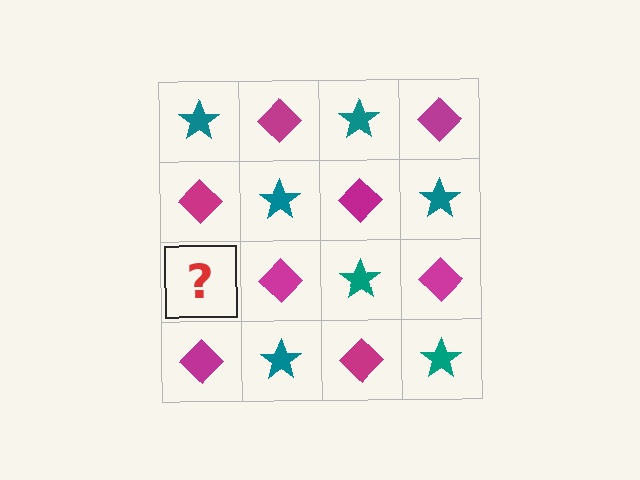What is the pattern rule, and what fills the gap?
The rule is that it alternates teal star and magenta diamond in a checkerboard pattern. The gap should be filled with a teal star.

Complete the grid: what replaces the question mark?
The question mark should be replaced with a teal star.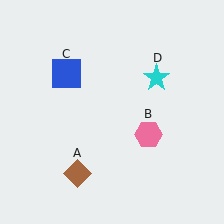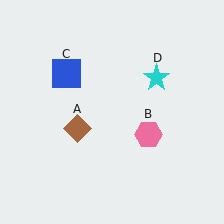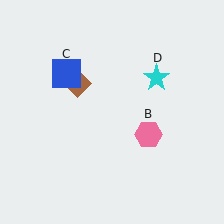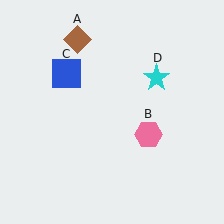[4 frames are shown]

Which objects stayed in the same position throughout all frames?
Pink hexagon (object B) and blue square (object C) and cyan star (object D) remained stationary.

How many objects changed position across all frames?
1 object changed position: brown diamond (object A).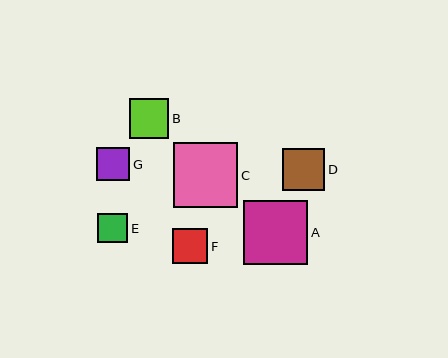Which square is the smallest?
Square E is the smallest with a size of approximately 30 pixels.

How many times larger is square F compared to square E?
Square F is approximately 1.2 times the size of square E.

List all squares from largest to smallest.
From largest to smallest: C, A, D, B, F, G, E.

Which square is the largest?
Square C is the largest with a size of approximately 65 pixels.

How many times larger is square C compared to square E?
Square C is approximately 2.2 times the size of square E.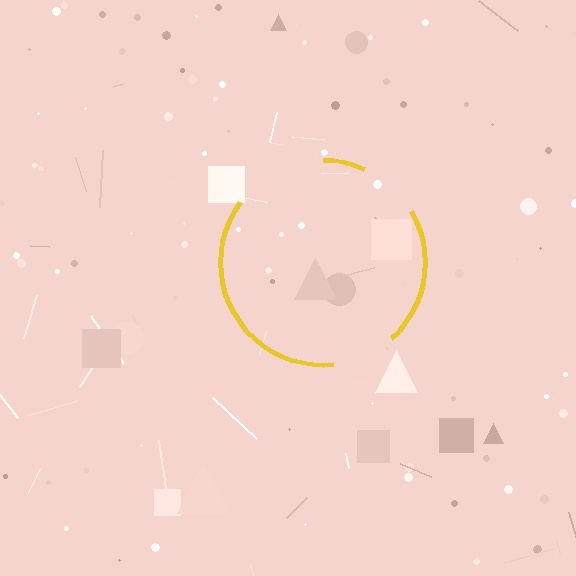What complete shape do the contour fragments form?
The contour fragments form a circle.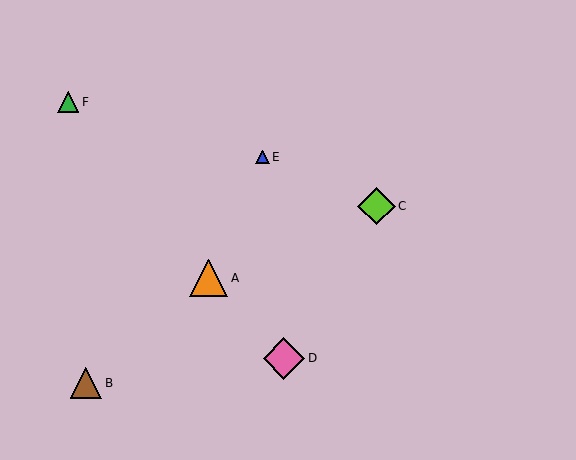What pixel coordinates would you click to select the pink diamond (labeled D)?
Click at (284, 358) to select the pink diamond D.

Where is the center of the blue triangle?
The center of the blue triangle is at (262, 157).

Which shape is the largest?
The pink diamond (labeled D) is the largest.